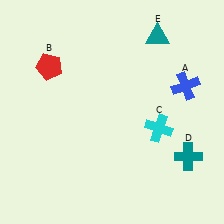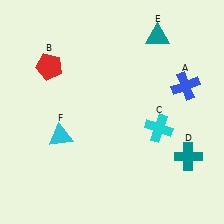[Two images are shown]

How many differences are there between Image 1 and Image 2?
There is 1 difference between the two images.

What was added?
A cyan triangle (F) was added in Image 2.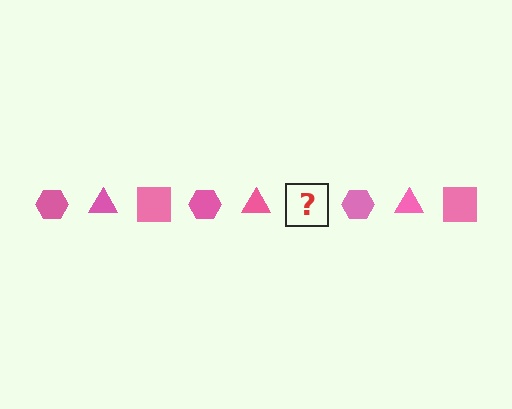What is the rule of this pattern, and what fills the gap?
The rule is that the pattern cycles through hexagon, triangle, square shapes in pink. The gap should be filled with a pink square.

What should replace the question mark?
The question mark should be replaced with a pink square.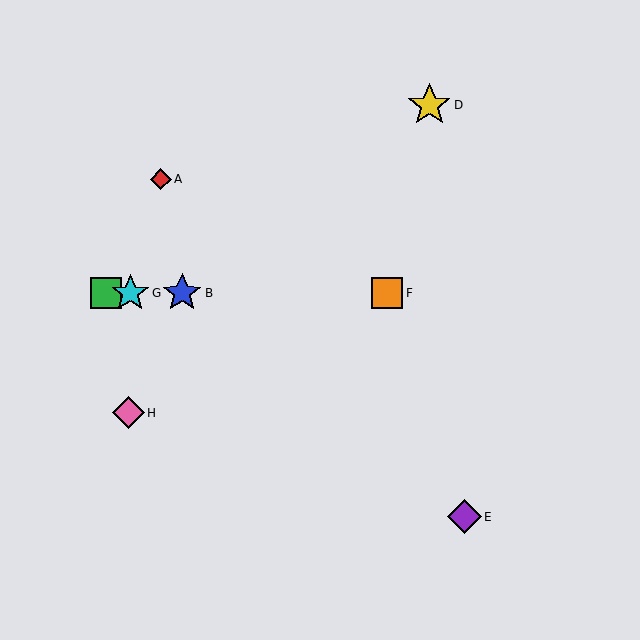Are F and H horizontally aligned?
No, F is at y≈293 and H is at y≈413.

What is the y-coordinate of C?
Object C is at y≈293.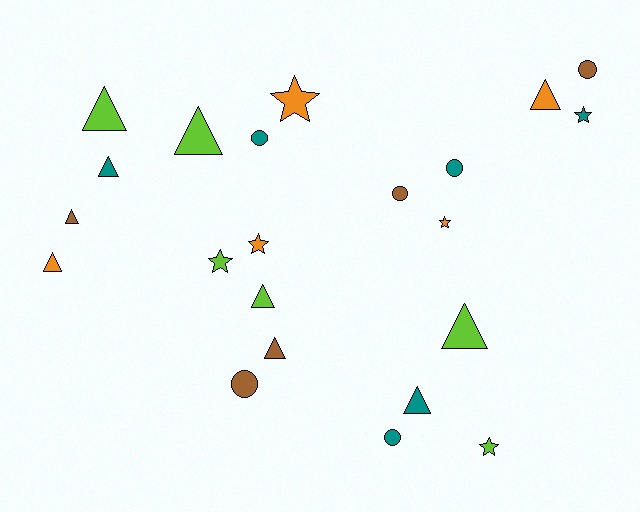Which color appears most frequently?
Lime, with 6 objects.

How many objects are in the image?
There are 22 objects.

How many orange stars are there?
There are 3 orange stars.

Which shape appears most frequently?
Triangle, with 10 objects.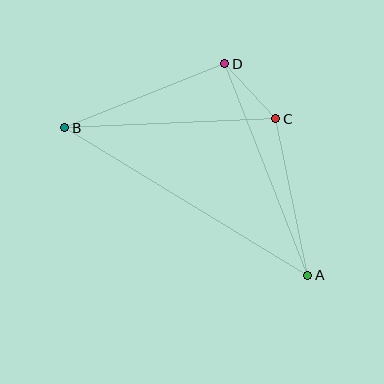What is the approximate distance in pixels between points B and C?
The distance between B and C is approximately 211 pixels.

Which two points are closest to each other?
Points C and D are closest to each other.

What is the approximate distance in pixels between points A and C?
The distance between A and C is approximately 160 pixels.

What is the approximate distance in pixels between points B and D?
The distance between B and D is approximately 172 pixels.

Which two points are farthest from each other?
Points A and B are farthest from each other.